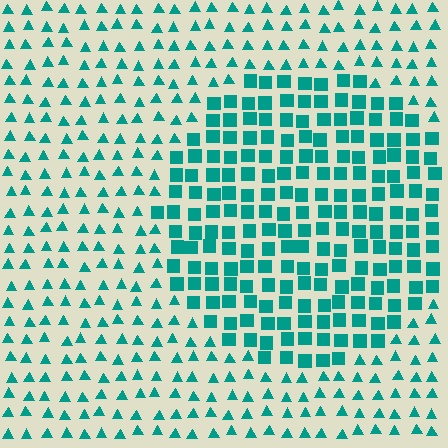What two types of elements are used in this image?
The image uses squares inside the circle region and triangles outside it.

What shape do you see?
I see a circle.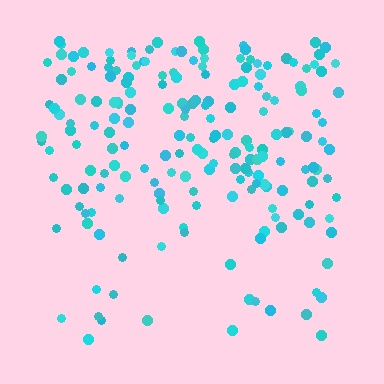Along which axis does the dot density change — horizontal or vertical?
Vertical.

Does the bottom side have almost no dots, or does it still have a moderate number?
Still a moderate number, just noticeably fewer than the top.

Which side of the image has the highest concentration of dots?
The top.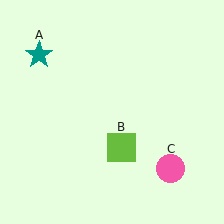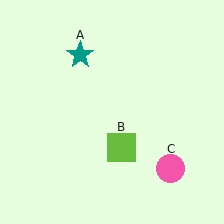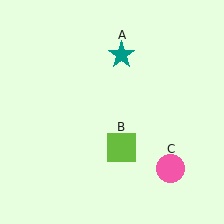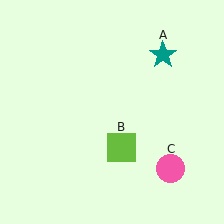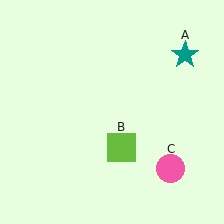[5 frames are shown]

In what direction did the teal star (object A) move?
The teal star (object A) moved right.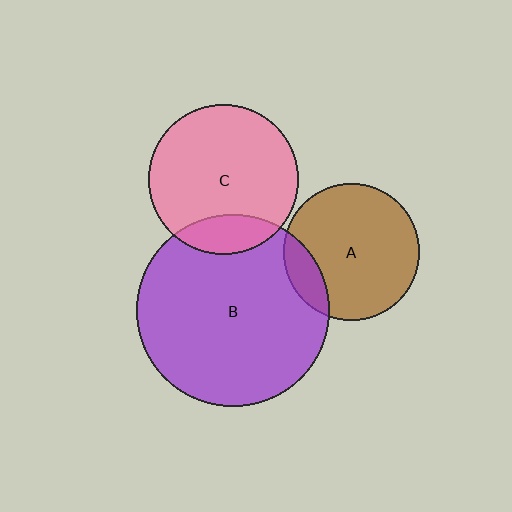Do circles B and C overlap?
Yes.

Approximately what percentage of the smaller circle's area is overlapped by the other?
Approximately 15%.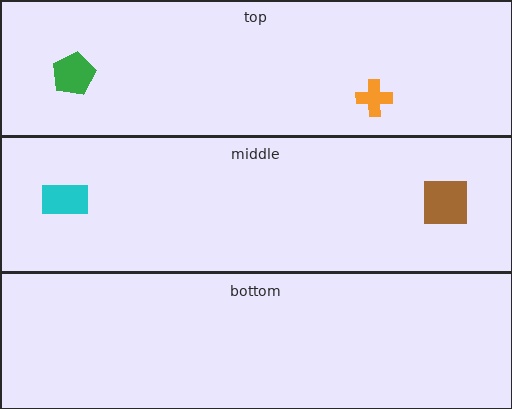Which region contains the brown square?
The middle region.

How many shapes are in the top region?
2.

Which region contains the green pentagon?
The top region.